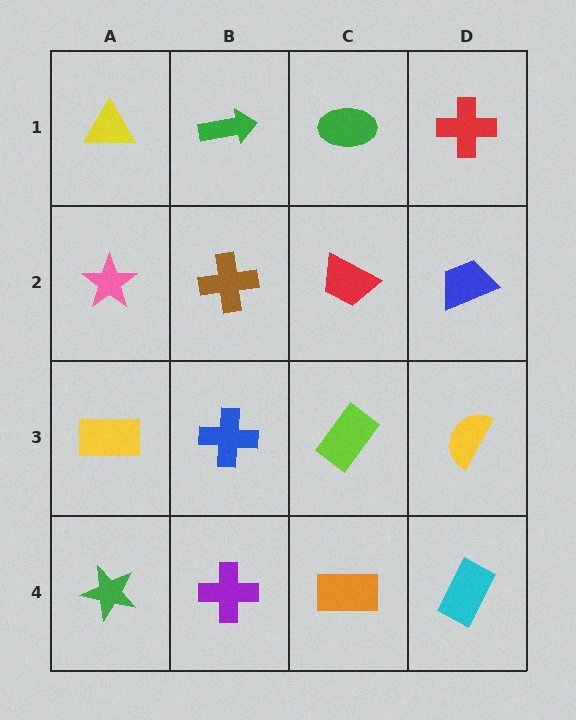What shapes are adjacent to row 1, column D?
A blue trapezoid (row 2, column D), a green ellipse (row 1, column C).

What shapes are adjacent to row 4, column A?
A yellow rectangle (row 3, column A), a purple cross (row 4, column B).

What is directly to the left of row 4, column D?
An orange rectangle.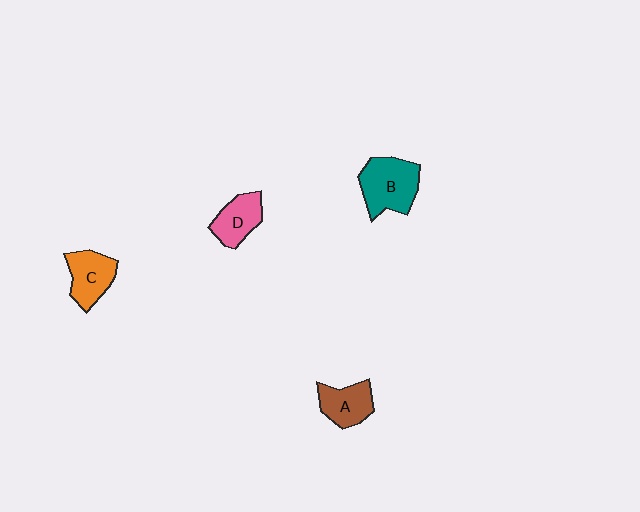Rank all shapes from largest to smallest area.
From largest to smallest: B (teal), C (orange), A (brown), D (pink).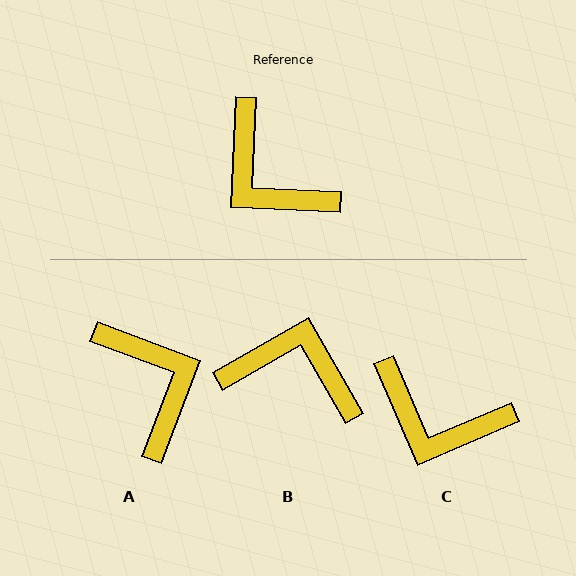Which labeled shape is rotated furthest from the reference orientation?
A, about 162 degrees away.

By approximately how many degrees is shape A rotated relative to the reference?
Approximately 162 degrees counter-clockwise.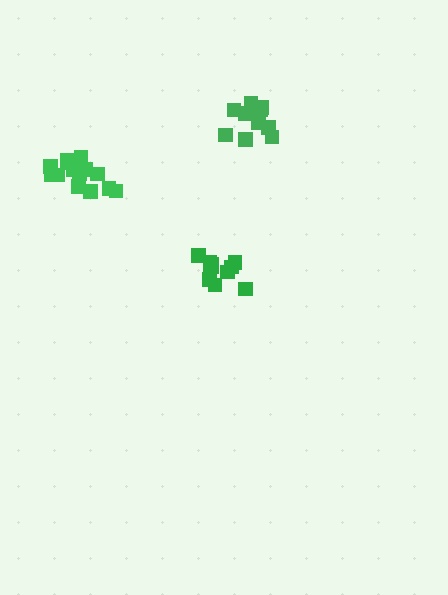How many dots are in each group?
Group 1: 15 dots, Group 2: 11 dots, Group 3: 11 dots (37 total).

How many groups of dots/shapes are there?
There are 3 groups.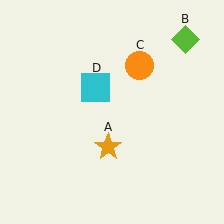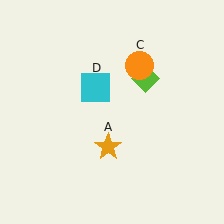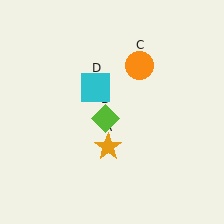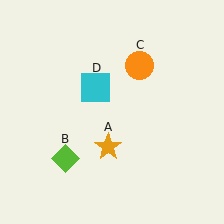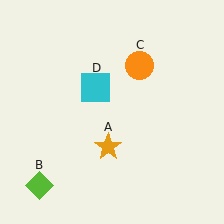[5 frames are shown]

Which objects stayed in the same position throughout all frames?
Orange star (object A) and orange circle (object C) and cyan square (object D) remained stationary.